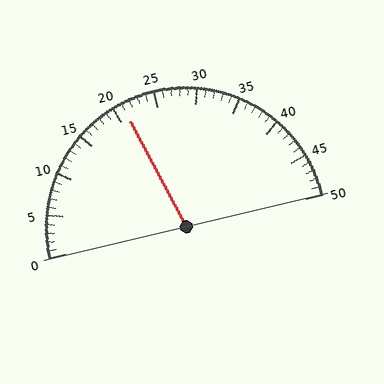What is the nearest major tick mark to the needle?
The nearest major tick mark is 20.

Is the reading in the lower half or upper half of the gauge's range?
The reading is in the lower half of the range (0 to 50).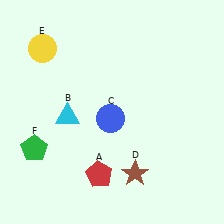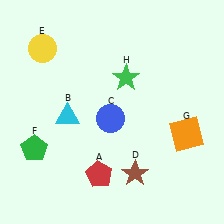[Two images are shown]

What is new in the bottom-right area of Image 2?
An orange square (G) was added in the bottom-right area of Image 2.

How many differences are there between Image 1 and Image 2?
There are 2 differences between the two images.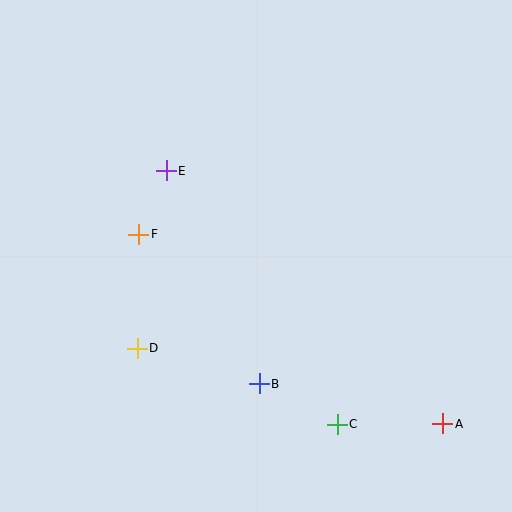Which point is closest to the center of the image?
Point F at (139, 234) is closest to the center.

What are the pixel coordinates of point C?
Point C is at (337, 424).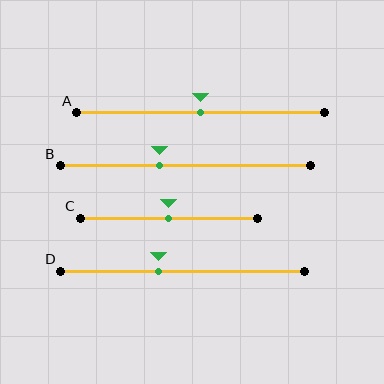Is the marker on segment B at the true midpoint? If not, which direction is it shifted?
No, the marker on segment B is shifted to the left by about 10% of the segment length.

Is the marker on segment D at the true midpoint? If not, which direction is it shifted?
No, the marker on segment D is shifted to the left by about 10% of the segment length.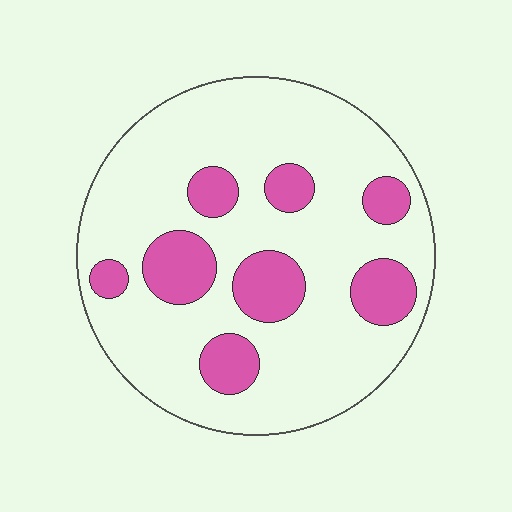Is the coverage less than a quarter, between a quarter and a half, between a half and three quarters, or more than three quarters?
Less than a quarter.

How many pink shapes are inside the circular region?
8.